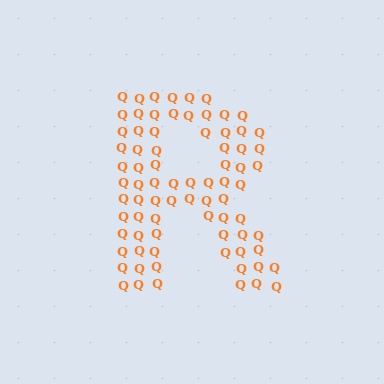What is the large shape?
The large shape is the letter R.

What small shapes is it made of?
It is made of small letter Q's.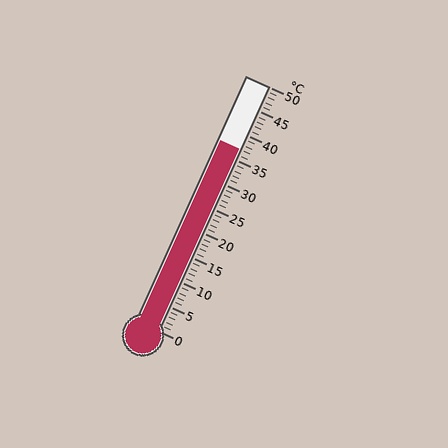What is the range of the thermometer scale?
The thermometer scale ranges from 0°C to 50°C.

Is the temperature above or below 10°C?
The temperature is above 10°C.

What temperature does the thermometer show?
The thermometer shows approximately 37°C.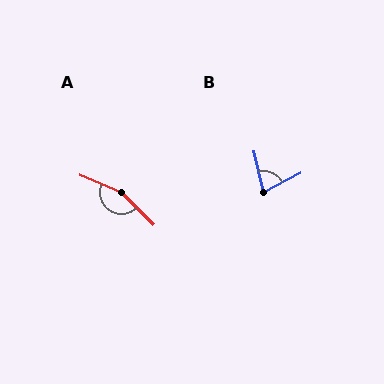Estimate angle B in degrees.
Approximately 76 degrees.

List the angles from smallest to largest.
B (76°), A (158°).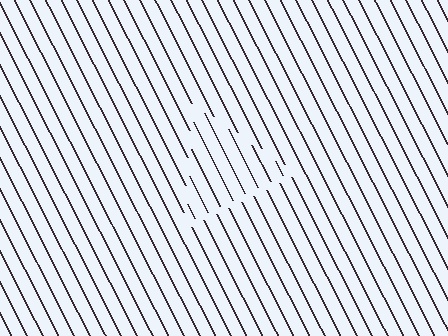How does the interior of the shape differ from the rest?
The interior of the shape contains the same grating, shifted by half a period — the contour is defined by the phase discontinuity where line-ends from the inner and outer gratings abut.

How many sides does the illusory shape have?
3 sides — the line-ends trace a triangle.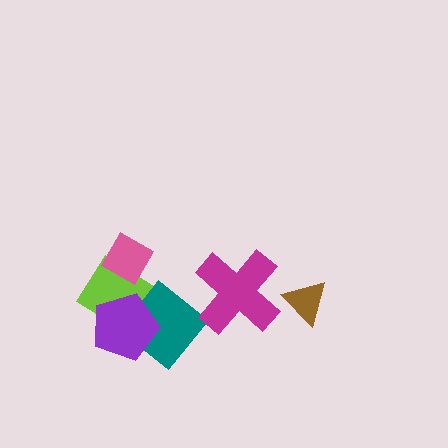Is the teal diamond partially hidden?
Yes, it is partially covered by another shape.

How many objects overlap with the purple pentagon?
2 objects overlap with the purple pentagon.